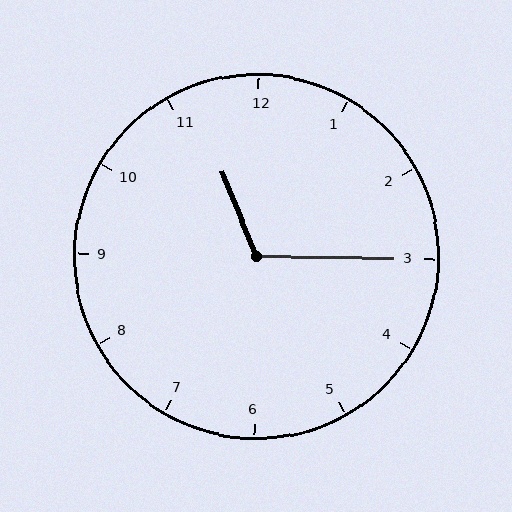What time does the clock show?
11:15.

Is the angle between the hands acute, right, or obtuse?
It is obtuse.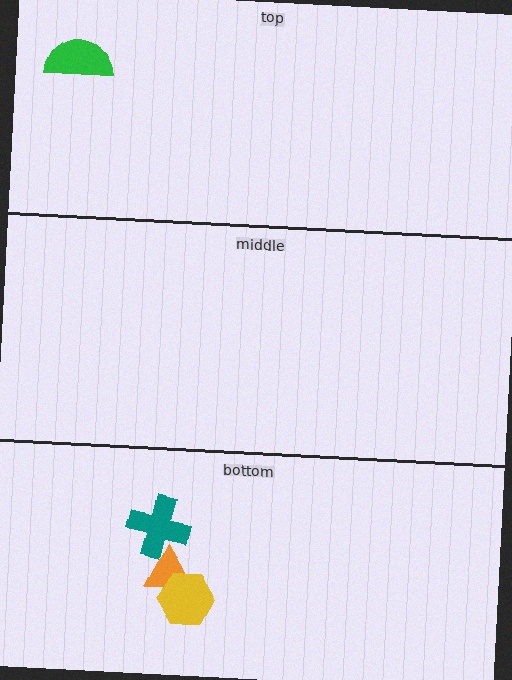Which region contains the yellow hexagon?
The bottom region.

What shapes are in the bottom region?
The orange triangle, the teal cross, the yellow hexagon.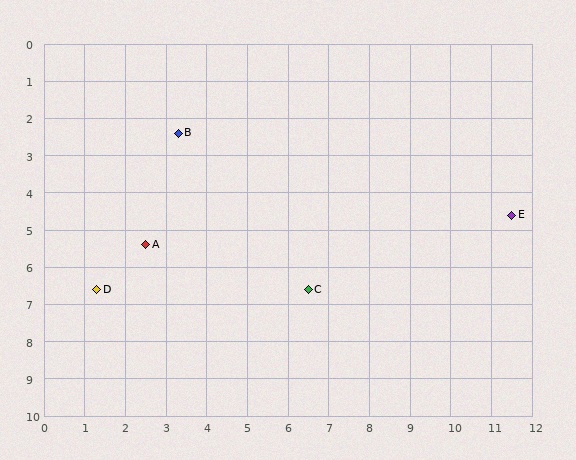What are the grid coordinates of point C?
Point C is at approximately (6.5, 6.6).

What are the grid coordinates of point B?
Point B is at approximately (3.3, 2.4).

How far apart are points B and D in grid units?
Points B and D are about 4.7 grid units apart.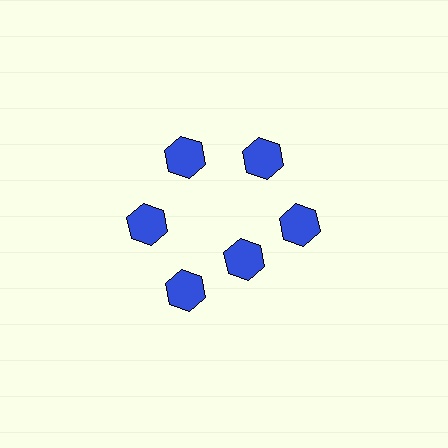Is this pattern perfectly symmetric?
No. The 6 blue hexagons are arranged in a ring, but one element near the 5 o'clock position is pulled inward toward the center, breaking the 6-fold rotational symmetry.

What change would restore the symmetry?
The symmetry would be restored by moving it outward, back onto the ring so that all 6 hexagons sit at equal angles and equal distance from the center.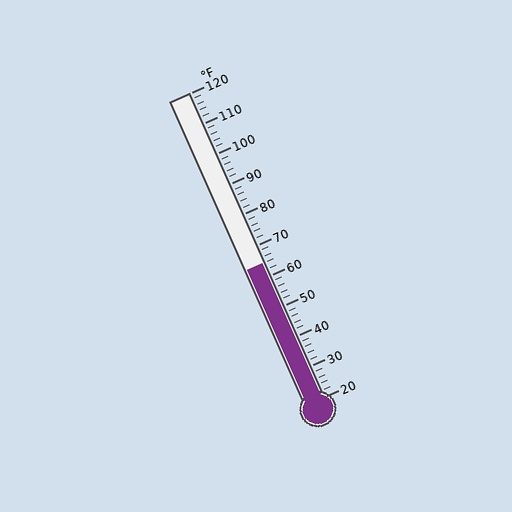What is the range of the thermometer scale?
The thermometer scale ranges from 20°F to 120°F.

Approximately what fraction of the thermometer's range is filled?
The thermometer is filled to approximately 45% of its range.